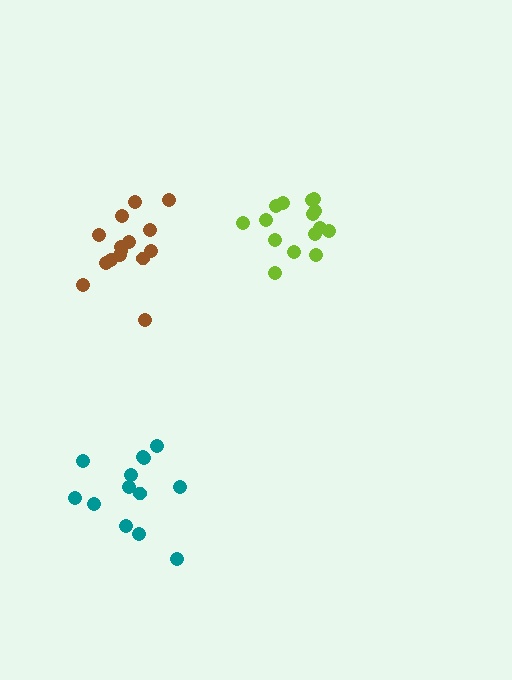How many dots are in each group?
Group 1: 15 dots, Group 2: 15 dots, Group 3: 13 dots (43 total).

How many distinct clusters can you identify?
There are 3 distinct clusters.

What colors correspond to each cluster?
The clusters are colored: brown, lime, teal.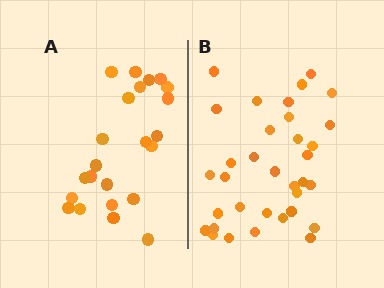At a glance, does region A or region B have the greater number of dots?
Region B (the right region) has more dots.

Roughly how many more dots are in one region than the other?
Region B has roughly 12 or so more dots than region A.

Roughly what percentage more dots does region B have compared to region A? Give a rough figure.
About 50% more.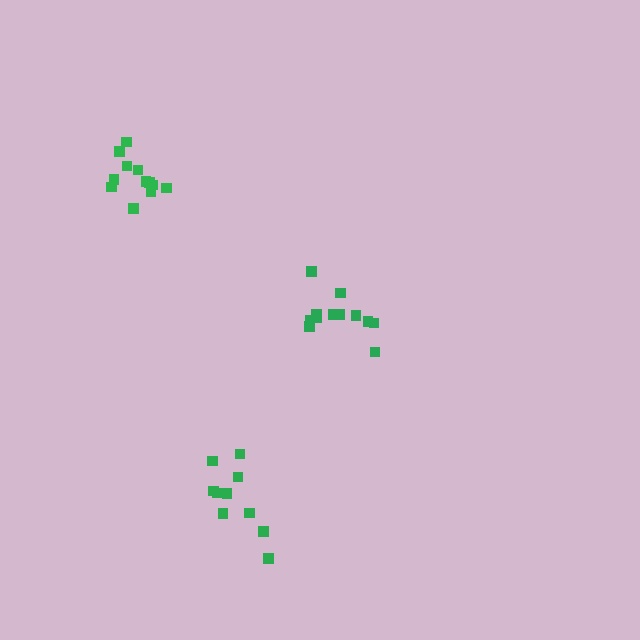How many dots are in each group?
Group 1: 10 dots, Group 2: 12 dots, Group 3: 12 dots (34 total).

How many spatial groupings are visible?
There are 3 spatial groupings.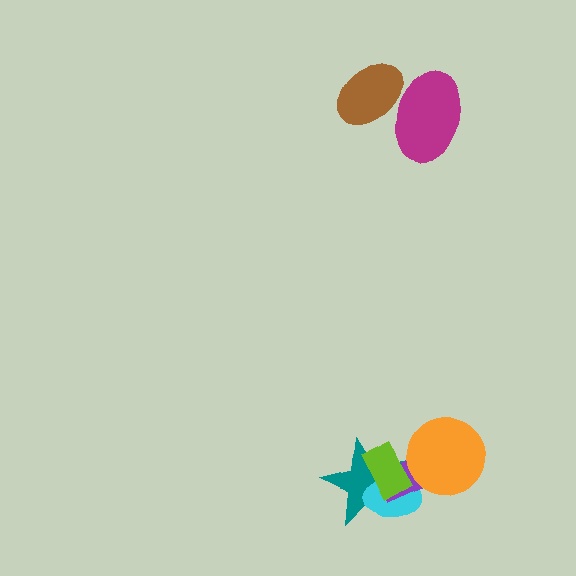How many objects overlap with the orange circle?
1 object overlaps with the orange circle.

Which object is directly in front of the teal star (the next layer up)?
The cyan ellipse is directly in front of the teal star.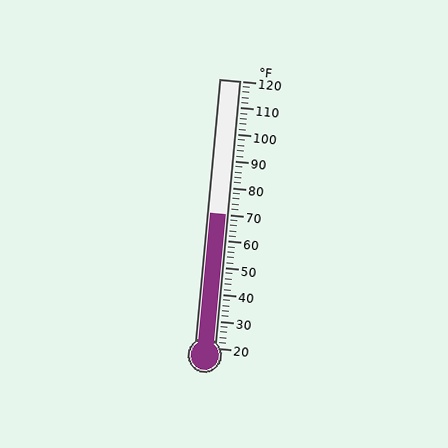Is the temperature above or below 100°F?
The temperature is below 100°F.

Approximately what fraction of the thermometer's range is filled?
The thermometer is filled to approximately 50% of its range.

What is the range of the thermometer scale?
The thermometer scale ranges from 20°F to 120°F.